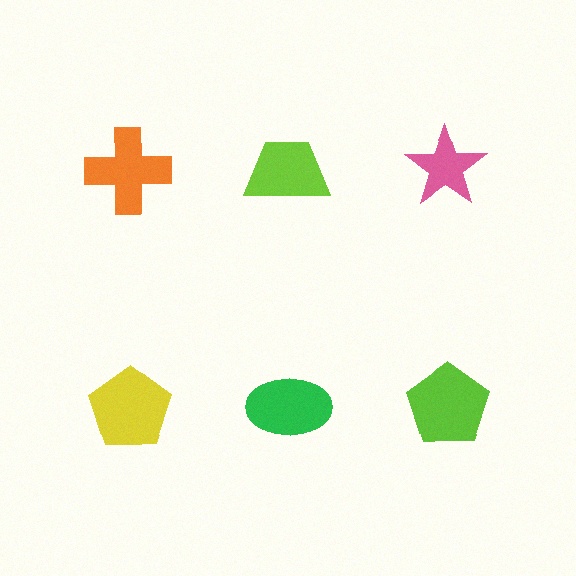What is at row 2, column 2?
A green ellipse.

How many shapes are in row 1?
3 shapes.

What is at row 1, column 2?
A lime trapezoid.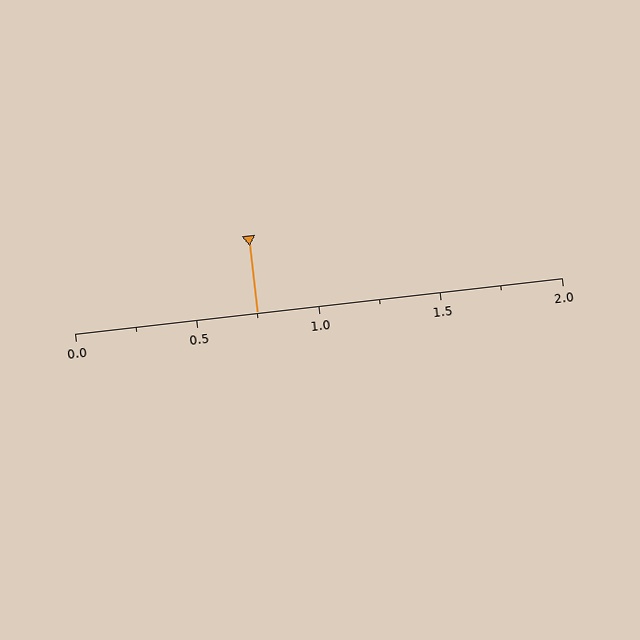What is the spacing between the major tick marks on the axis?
The major ticks are spaced 0.5 apart.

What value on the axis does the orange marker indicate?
The marker indicates approximately 0.75.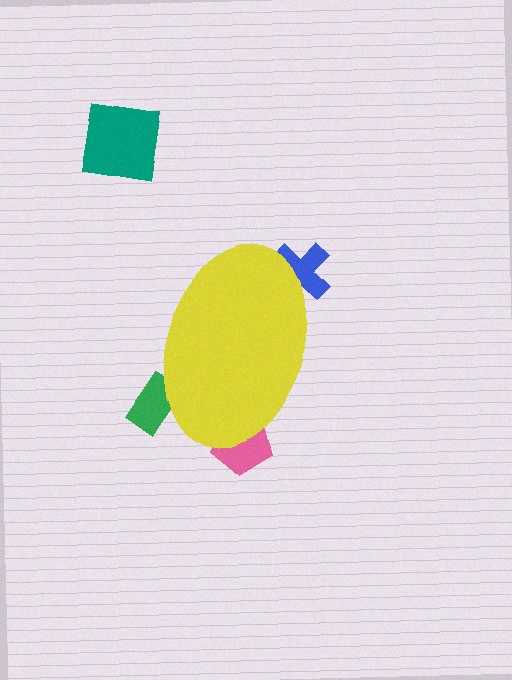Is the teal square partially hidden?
No, the teal square is fully visible.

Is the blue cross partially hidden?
Yes, the blue cross is partially hidden behind the yellow ellipse.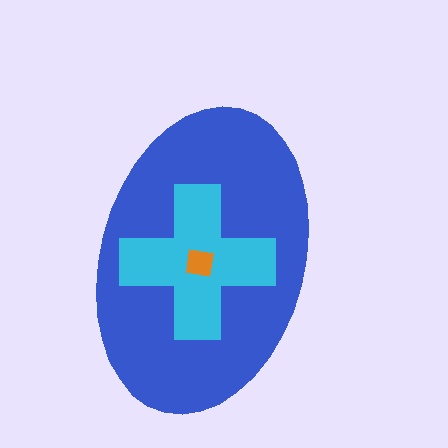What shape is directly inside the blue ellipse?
The cyan cross.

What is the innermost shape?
The orange square.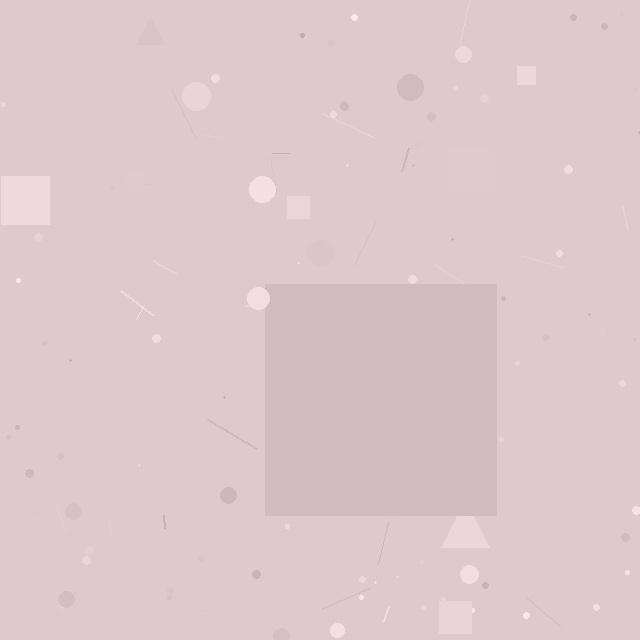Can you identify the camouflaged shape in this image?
The camouflaged shape is a square.